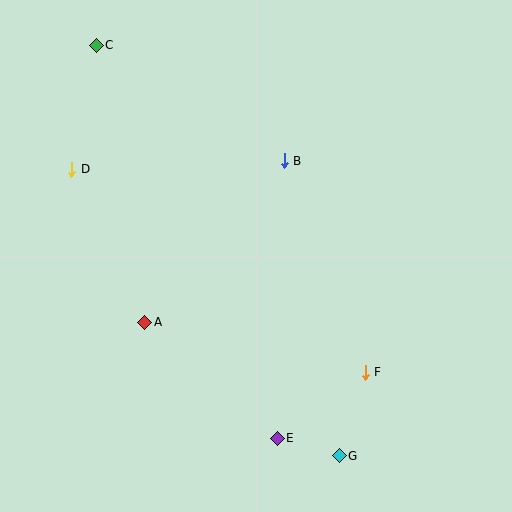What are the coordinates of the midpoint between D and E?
The midpoint between D and E is at (174, 304).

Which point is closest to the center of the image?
Point B at (284, 161) is closest to the center.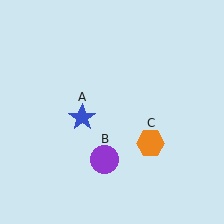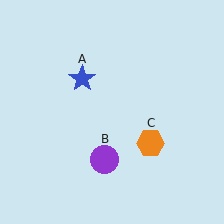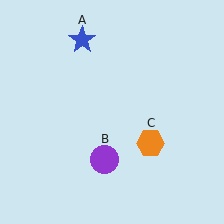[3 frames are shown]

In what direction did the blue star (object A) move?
The blue star (object A) moved up.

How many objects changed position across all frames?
1 object changed position: blue star (object A).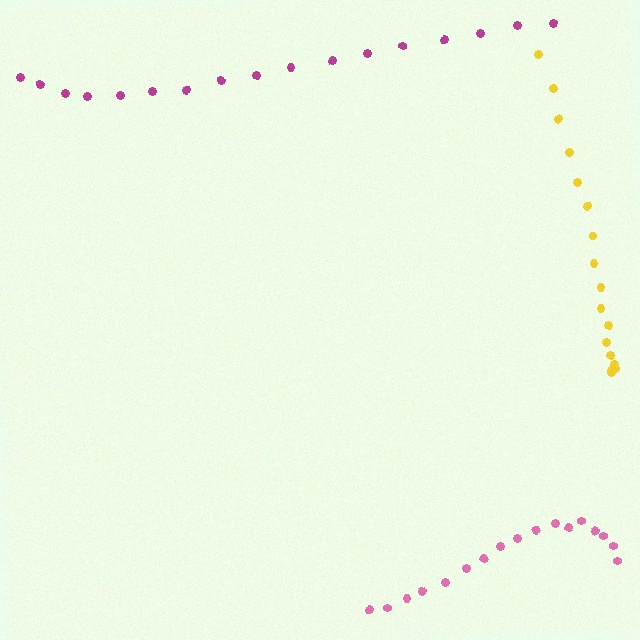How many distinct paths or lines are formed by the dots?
There are 3 distinct paths.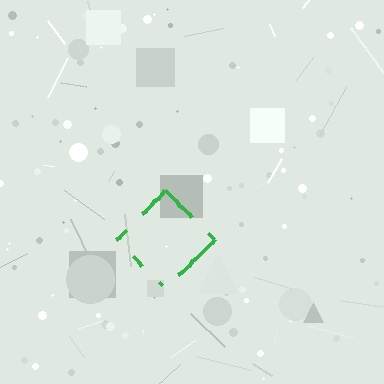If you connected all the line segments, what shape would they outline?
They would outline a diamond.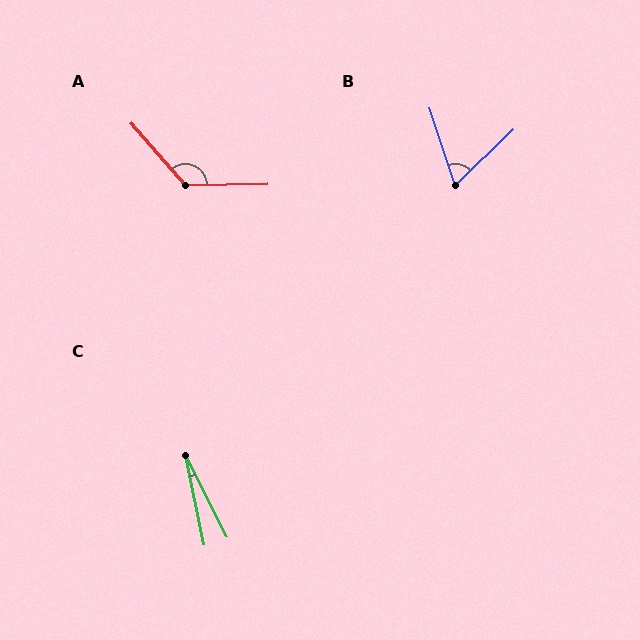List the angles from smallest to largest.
C (15°), B (65°), A (130°).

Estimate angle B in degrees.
Approximately 65 degrees.